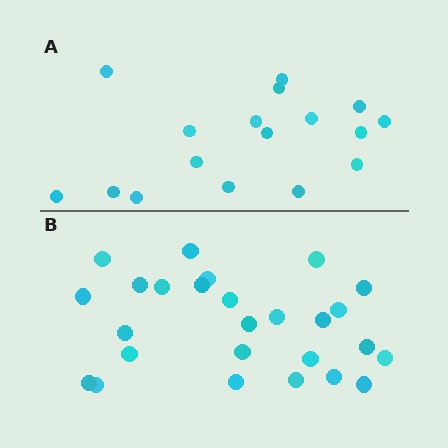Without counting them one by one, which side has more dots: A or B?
Region B (the bottom region) has more dots.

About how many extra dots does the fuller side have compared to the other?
Region B has roughly 8 or so more dots than region A.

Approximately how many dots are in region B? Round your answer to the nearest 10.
About 30 dots. (The exact count is 26, which rounds to 30.)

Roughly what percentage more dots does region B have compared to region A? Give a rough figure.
About 55% more.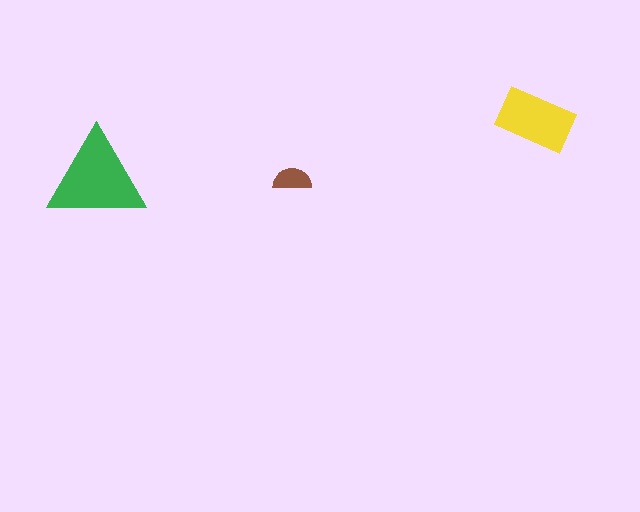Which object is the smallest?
The brown semicircle.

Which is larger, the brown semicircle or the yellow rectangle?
The yellow rectangle.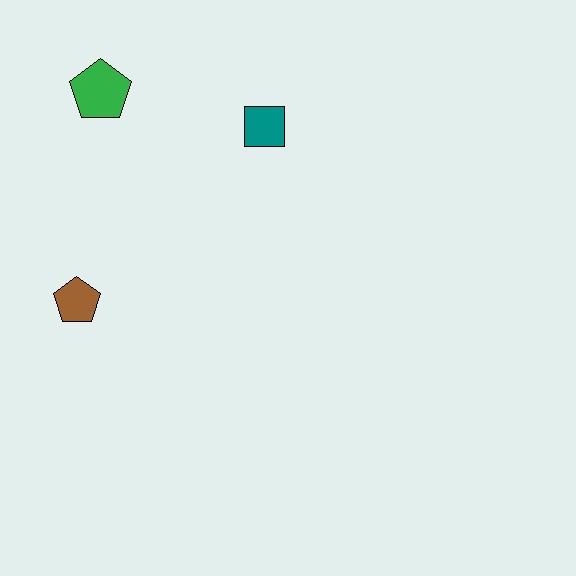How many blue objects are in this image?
There are no blue objects.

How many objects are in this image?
There are 3 objects.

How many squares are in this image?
There is 1 square.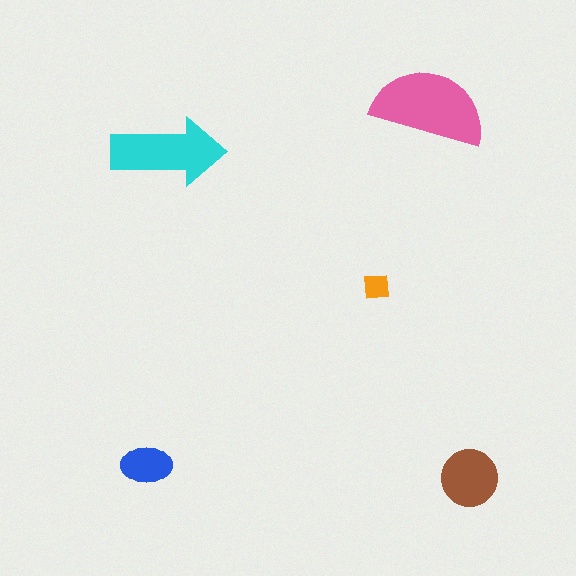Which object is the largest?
The pink semicircle.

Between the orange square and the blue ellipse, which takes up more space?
The blue ellipse.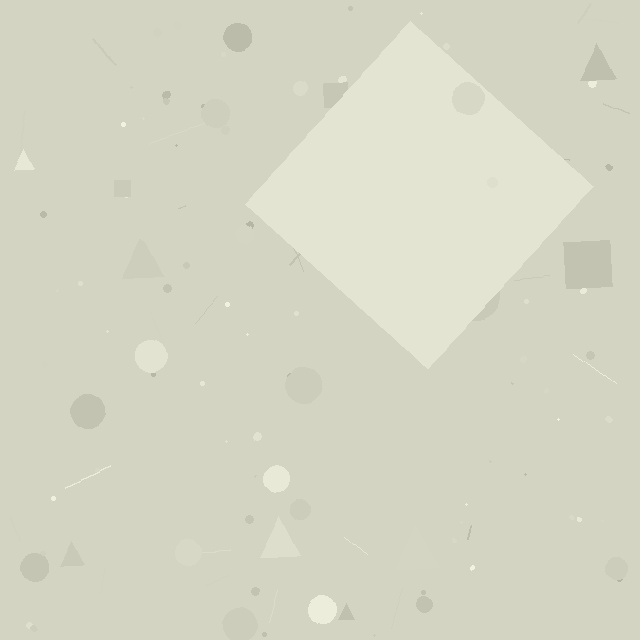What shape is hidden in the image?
A diamond is hidden in the image.